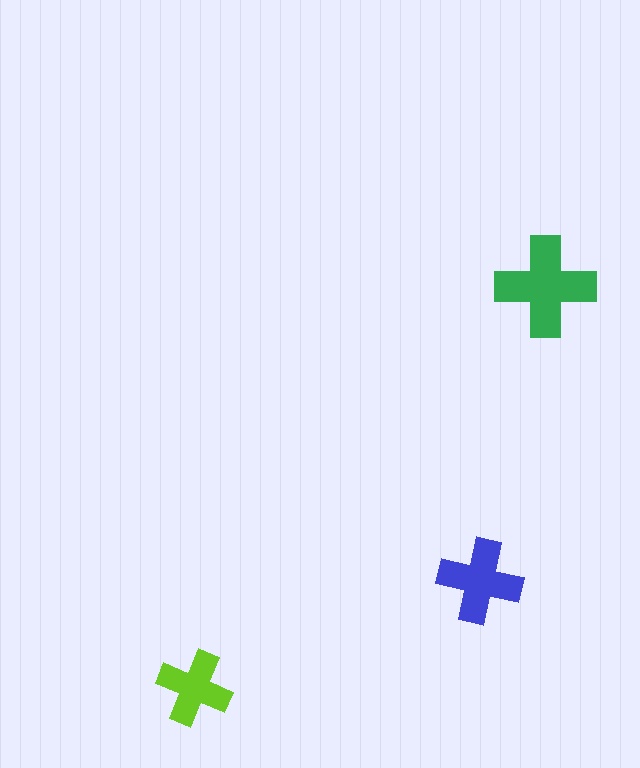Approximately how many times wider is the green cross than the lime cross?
About 1.5 times wider.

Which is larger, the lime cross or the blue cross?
The blue one.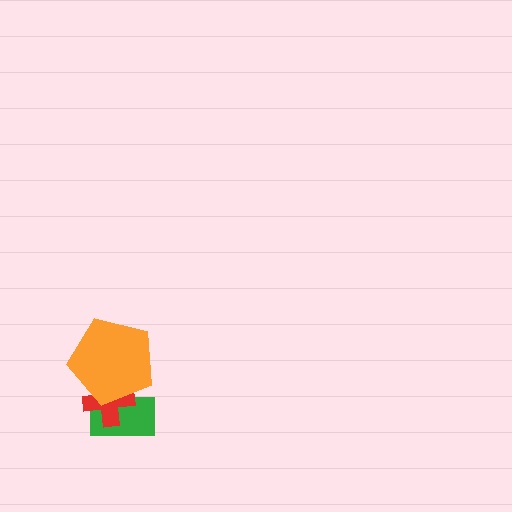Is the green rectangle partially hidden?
Yes, it is partially covered by another shape.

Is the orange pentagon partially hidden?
No, no other shape covers it.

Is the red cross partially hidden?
Yes, it is partially covered by another shape.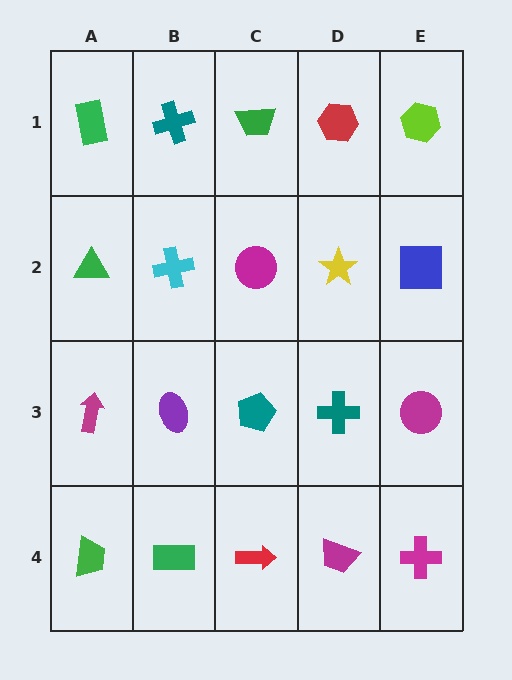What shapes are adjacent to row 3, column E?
A blue square (row 2, column E), a magenta cross (row 4, column E), a teal cross (row 3, column D).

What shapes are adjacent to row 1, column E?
A blue square (row 2, column E), a red hexagon (row 1, column D).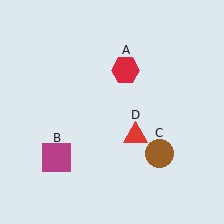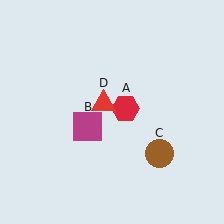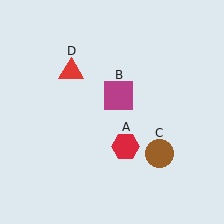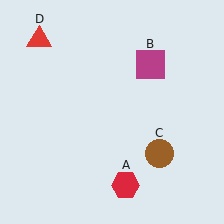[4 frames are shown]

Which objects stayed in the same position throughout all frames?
Brown circle (object C) remained stationary.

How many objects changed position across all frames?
3 objects changed position: red hexagon (object A), magenta square (object B), red triangle (object D).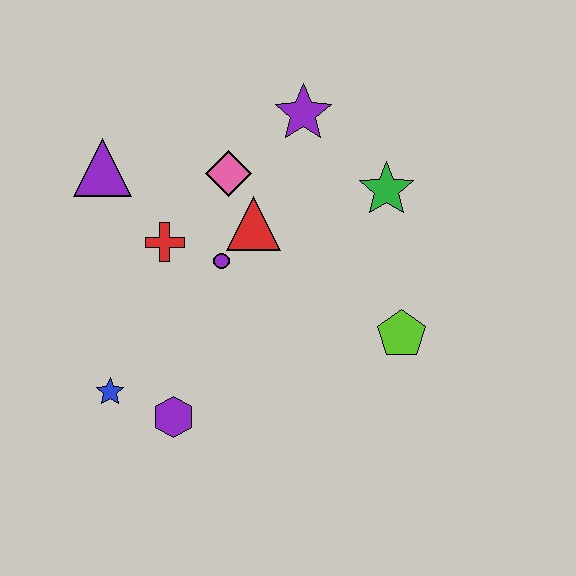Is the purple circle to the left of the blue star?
No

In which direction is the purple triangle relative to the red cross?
The purple triangle is above the red cross.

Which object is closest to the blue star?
The purple hexagon is closest to the blue star.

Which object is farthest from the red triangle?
The blue star is farthest from the red triangle.